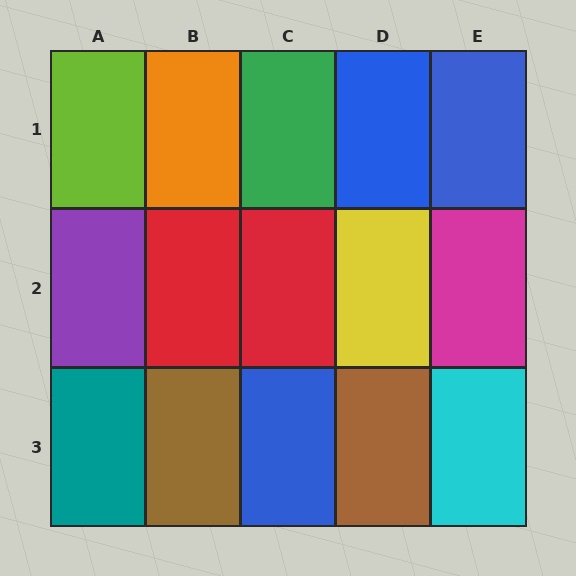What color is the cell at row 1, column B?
Orange.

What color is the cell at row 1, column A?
Lime.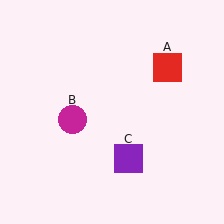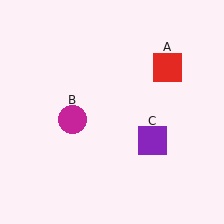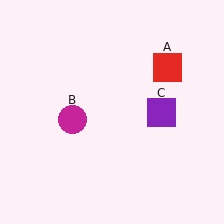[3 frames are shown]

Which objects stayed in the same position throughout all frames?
Red square (object A) and magenta circle (object B) remained stationary.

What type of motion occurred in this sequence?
The purple square (object C) rotated counterclockwise around the center of the scene.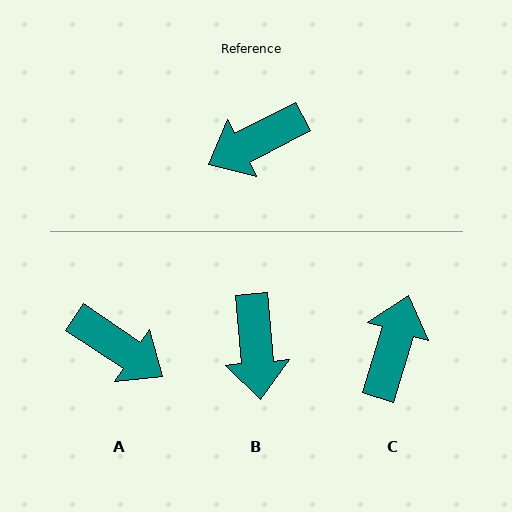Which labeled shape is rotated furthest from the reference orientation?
C, about 134 degrees away.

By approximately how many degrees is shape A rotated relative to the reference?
Approximately 119 degrees counter-clockwise.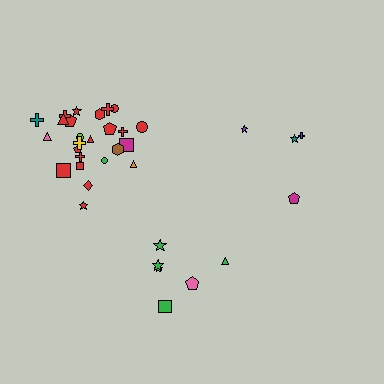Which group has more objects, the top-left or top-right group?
The top-left group.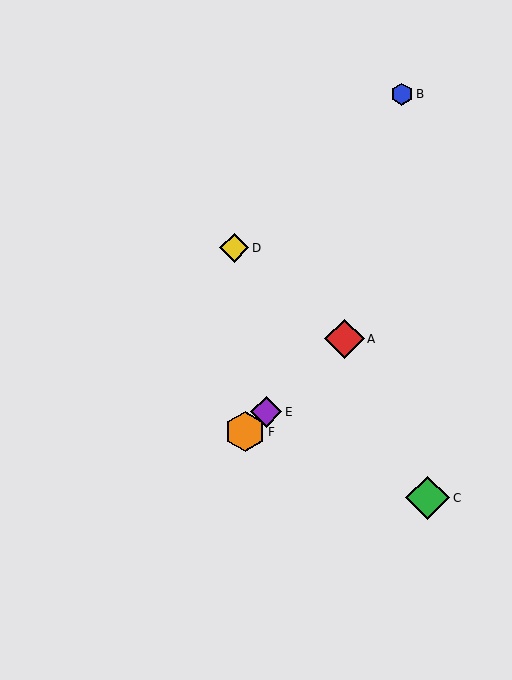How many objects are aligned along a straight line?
3 objects (A, E, F) are aligned along a straight line.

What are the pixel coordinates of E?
Object E is at (266, 412).